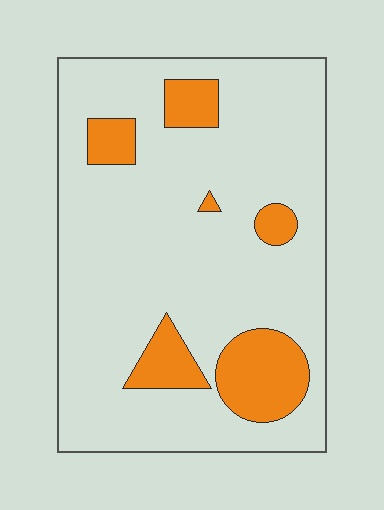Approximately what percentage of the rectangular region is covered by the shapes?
Approximately 15%.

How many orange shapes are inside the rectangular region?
6.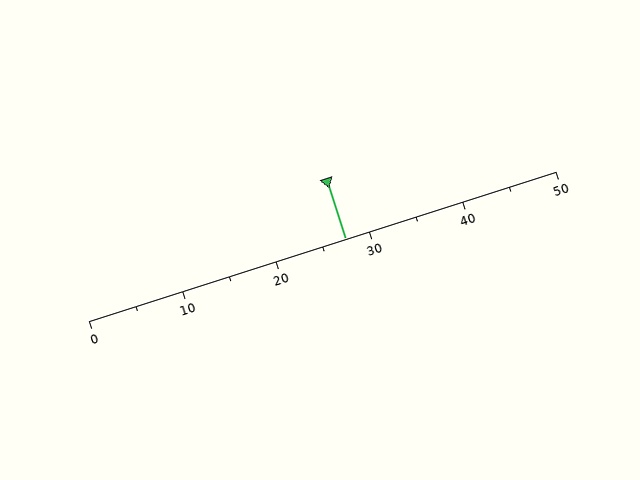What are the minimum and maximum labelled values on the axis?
The axis runs from 0 to 50.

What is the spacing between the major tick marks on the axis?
The major ticks are spaced 10 apart.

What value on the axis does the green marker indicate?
The marker indicates approximately 27.5.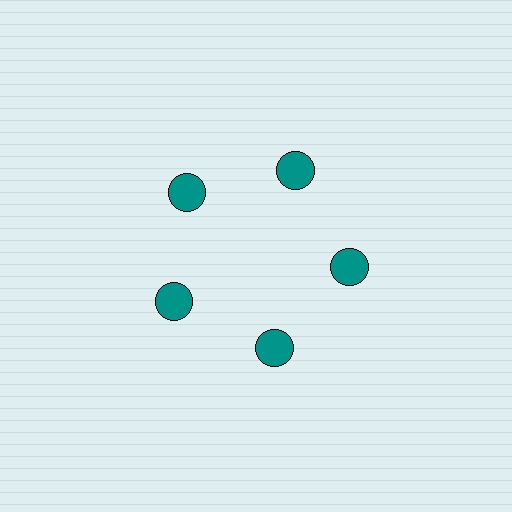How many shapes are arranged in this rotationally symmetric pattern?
There are 5 shapes, arranged in 5 groups of 1.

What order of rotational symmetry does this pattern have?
This pattern has 5-fold rotational symmetry.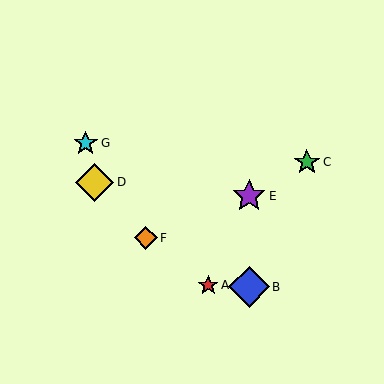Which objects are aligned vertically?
Objects B, E are aligned vertically.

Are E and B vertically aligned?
Yes, both are at x≈249.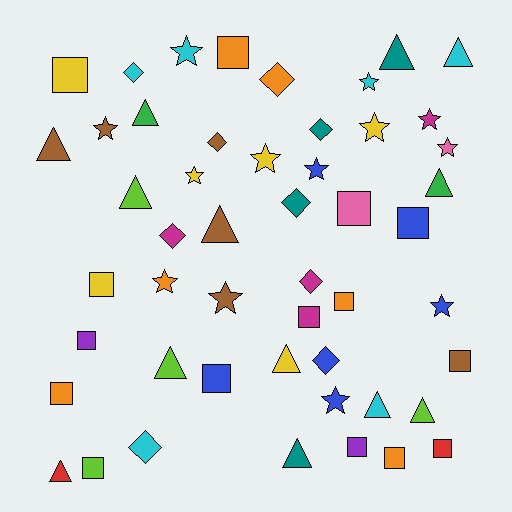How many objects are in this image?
There are 50 objects.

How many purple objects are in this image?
There are 2 purple objects.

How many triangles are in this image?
There are 13 triangles.